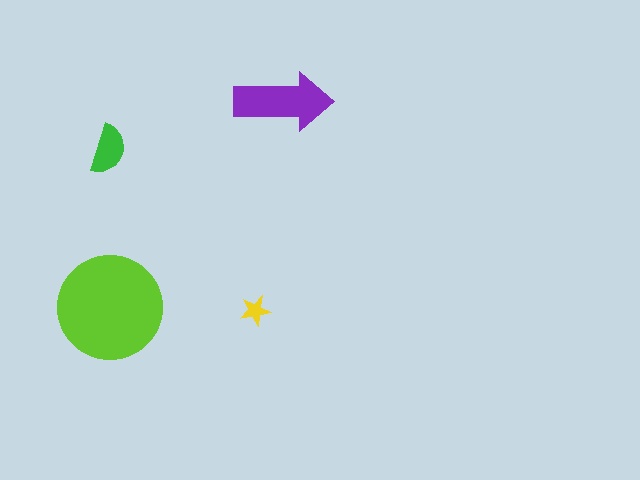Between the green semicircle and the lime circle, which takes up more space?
The lime circle.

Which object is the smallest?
The yellow star.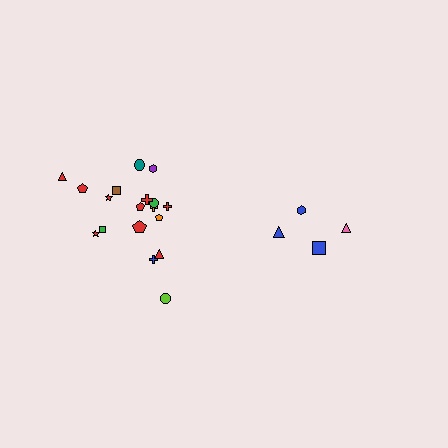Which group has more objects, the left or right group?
The left group.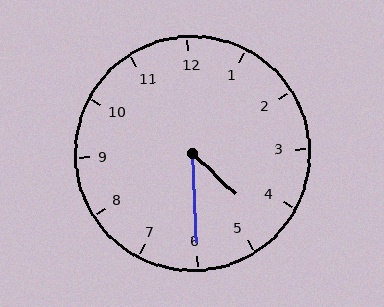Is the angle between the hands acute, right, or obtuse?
It is acute.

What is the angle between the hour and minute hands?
Approximately 45 degrees.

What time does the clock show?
4:30.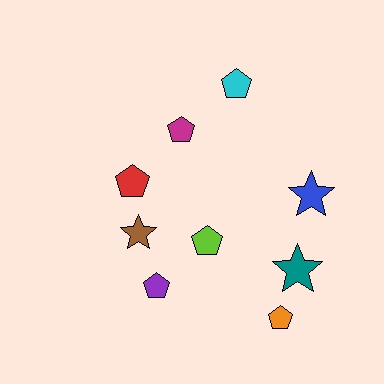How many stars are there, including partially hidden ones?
There are 3 stars.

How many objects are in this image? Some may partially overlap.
There are 9 objects.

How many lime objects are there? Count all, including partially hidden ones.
There is 1 lime object.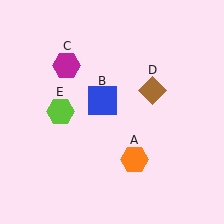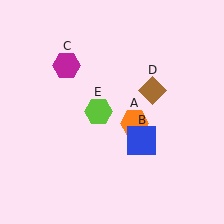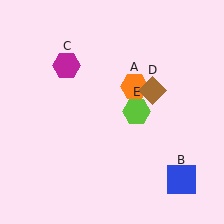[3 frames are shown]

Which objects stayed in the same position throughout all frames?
Magenta hexagon (object C) and brown diamond (object D) remained stationary.